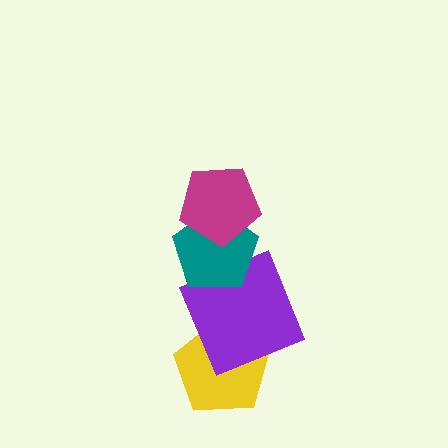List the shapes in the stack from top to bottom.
From top to bottom: the magenta pentagon, the teal pentagon, the purple square, the yellow pentagon.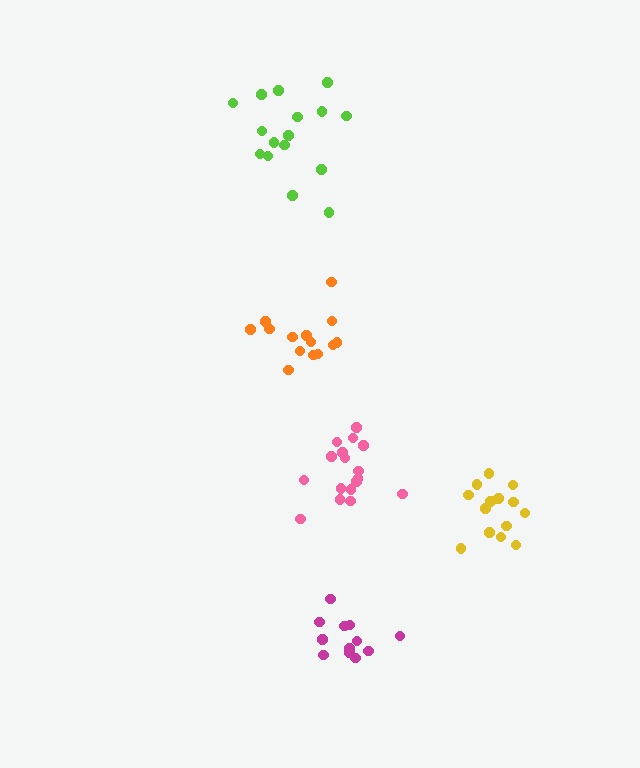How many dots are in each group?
Group 1: 14 dots, Group 2: 17 dots, Group 3: 14 dots, Group 4: 12 dots, Group 5: 16 dots (73 total).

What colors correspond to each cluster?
The clusters are colored: yellow, pink, orange, magenta, lime.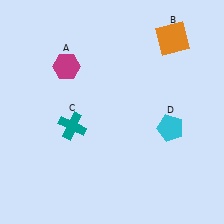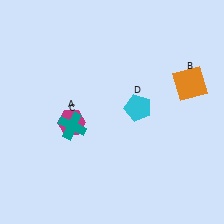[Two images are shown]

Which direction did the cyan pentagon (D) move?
The cyan pentagon (D) moved left.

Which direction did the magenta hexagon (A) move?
The magenta hexagon (A) moved down.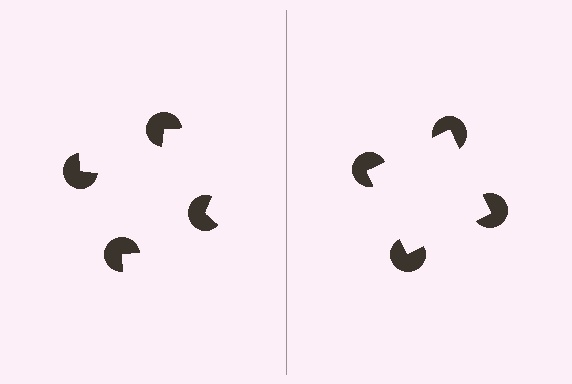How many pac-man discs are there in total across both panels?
8 — 4 on each side.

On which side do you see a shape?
An illusory square appears on the right side. On the left side the wedge cuts are rotated, so no coherent shape forms.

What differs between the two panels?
The pac-man discs are positioned identically on both sides; only the wedge orientations differ. On the right they align to a square; on the left they are misaligned.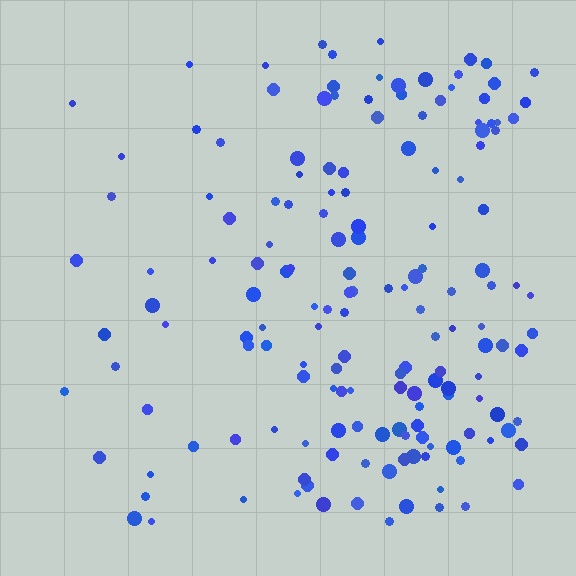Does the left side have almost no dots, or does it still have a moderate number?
Still a moderate number, just noticeably fewer than the right.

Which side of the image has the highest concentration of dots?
The right.